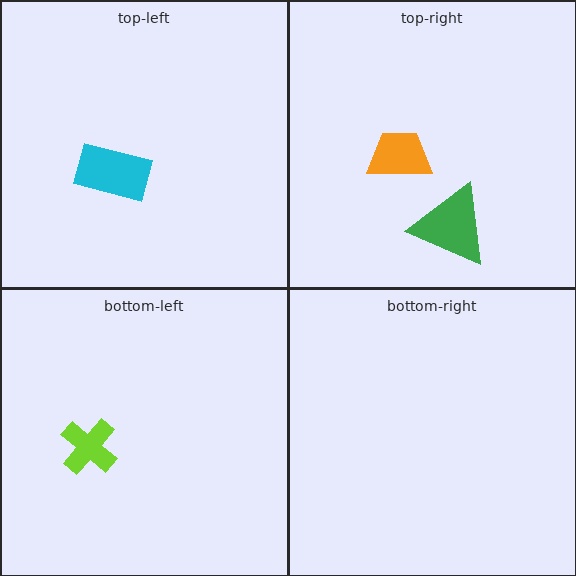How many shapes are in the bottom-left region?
1.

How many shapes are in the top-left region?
1.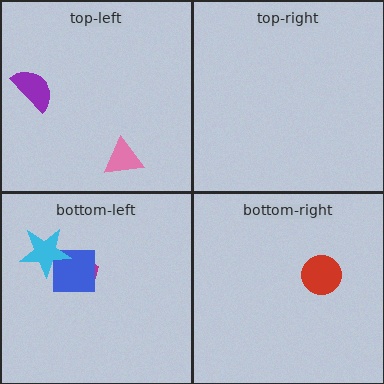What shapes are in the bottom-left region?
The magenta pentagon, the blue square, the cyan star.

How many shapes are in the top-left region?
2.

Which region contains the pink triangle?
The top-left region.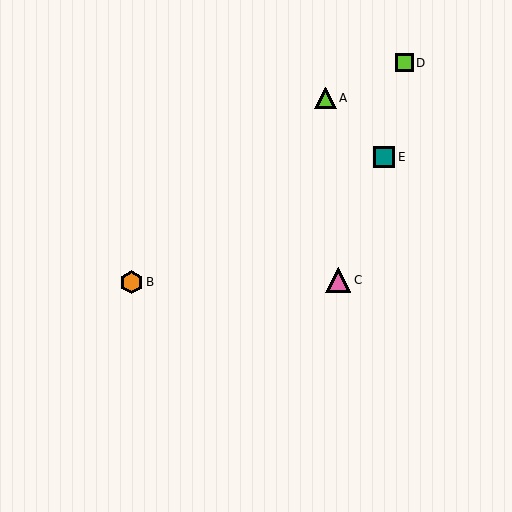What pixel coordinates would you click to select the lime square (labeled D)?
Click at (404, 63) to select the lime square D.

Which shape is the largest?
The pink triangle (labeled C) is the largest.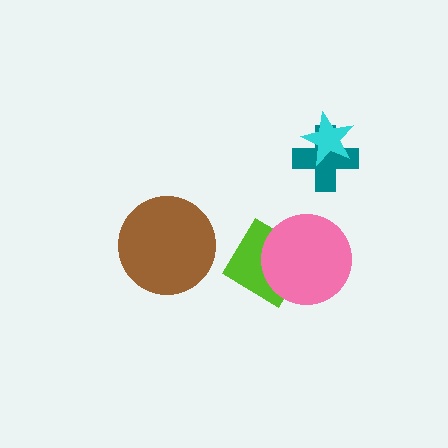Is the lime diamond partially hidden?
Yes, it is partially covered by another shape.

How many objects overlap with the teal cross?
1 object overlaps with the teal cross.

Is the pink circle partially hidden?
No, no other shape covers it.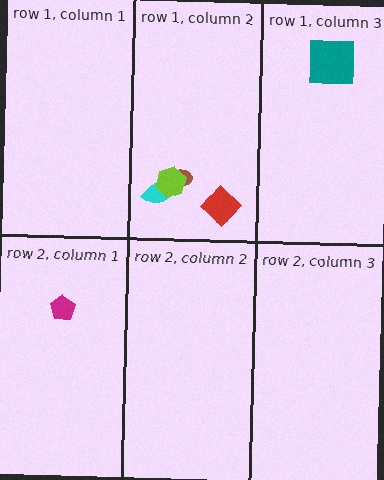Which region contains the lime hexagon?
The row 1, column 2 region.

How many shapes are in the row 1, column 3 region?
1.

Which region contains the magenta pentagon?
The row 2, column 1 region.